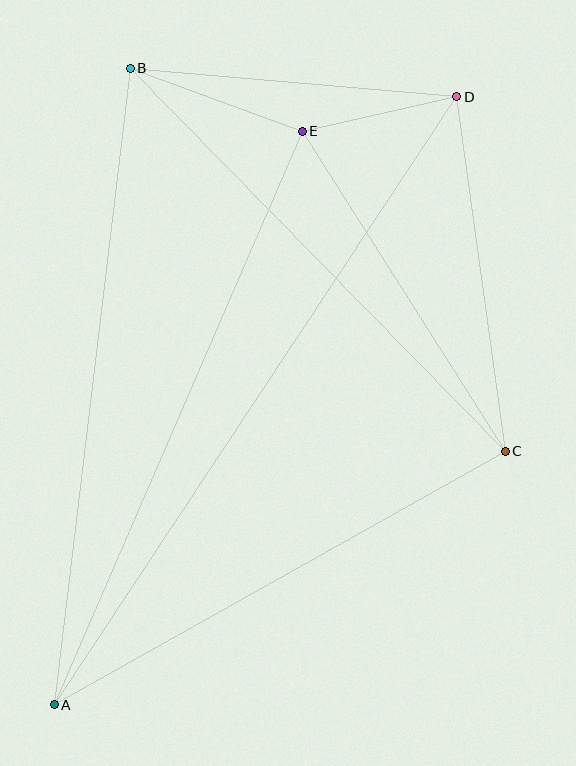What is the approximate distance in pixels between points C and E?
The distance between C and E is approximately 379 pixels.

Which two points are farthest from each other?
Points A and D are farthest from each other.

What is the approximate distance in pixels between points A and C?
The distance between A and C is approximately 517 pixels.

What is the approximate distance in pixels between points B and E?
The distance between B and E is approximately 183 pixels.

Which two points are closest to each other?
Points D and E are closest to each other.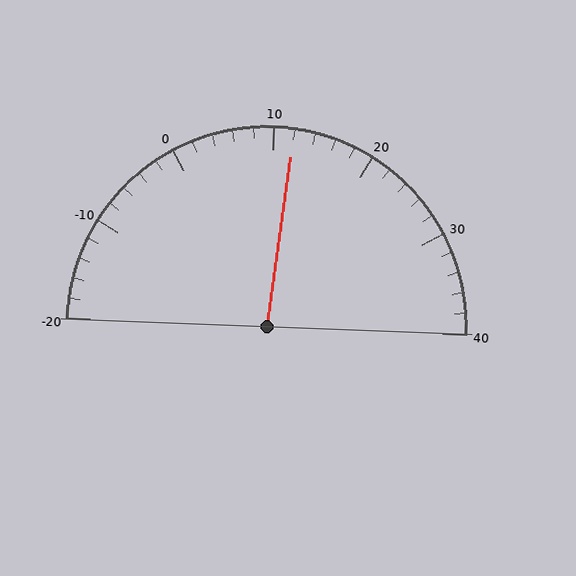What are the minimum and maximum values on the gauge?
The gauge ranges from -20 to 40.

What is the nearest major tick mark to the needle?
The nearest major tick mark is 10.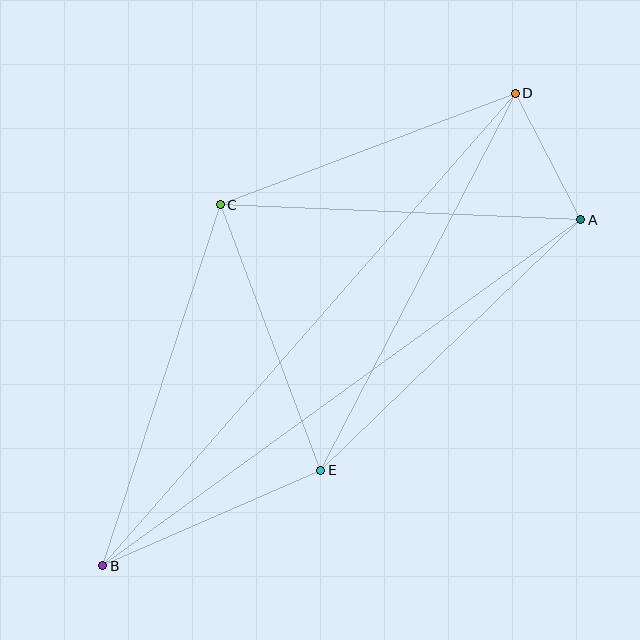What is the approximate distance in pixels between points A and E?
The distance between A and E is approximately 361 pixels.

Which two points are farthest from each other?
Points B and D are farthest from each other.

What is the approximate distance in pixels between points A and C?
The distance between A and C is approximately 361 pixels.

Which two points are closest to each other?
Points A and D are closest to each other.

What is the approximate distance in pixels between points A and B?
The distance between A and B is approximately 590 pixels.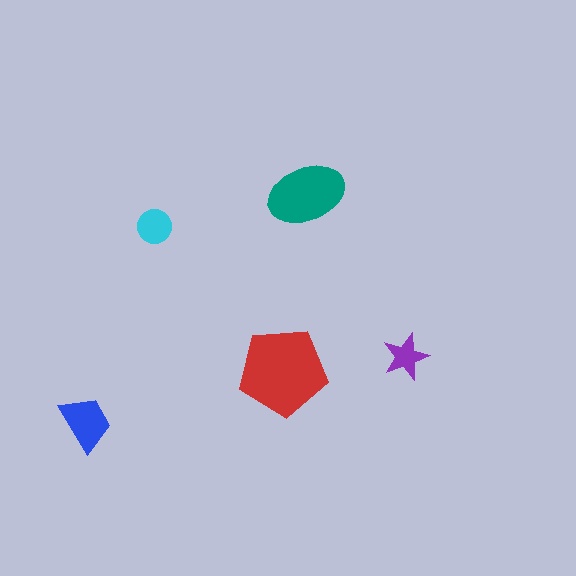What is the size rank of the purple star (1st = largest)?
5th.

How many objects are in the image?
There are 5 objects in the image.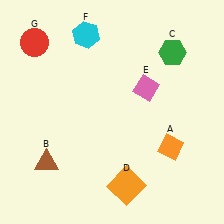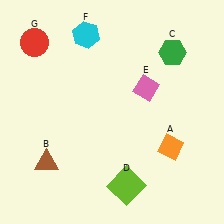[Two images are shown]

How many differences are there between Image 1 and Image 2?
There is 1 difference between the two images.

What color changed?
The square (D) changed from orange in Image 1 to lime in Image 2.